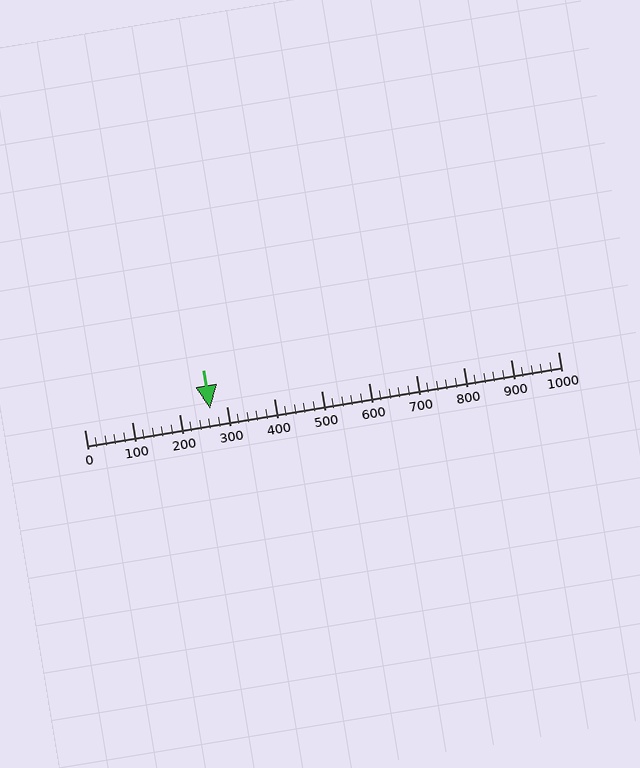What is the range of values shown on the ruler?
The ruler shows values from 0 to 1000.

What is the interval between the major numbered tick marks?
The major tick marks are spaced 100 units apart.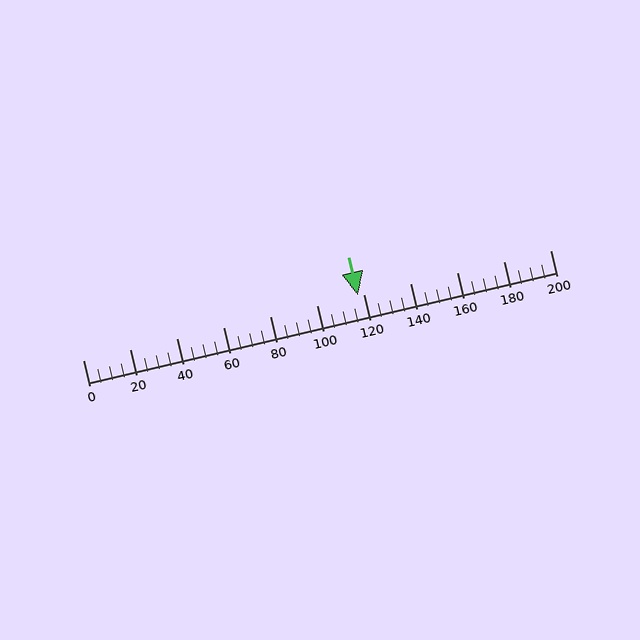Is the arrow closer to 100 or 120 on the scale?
The arrow is closer to 120.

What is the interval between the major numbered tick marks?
The major tick marks are spaced 20 units apart.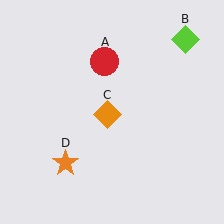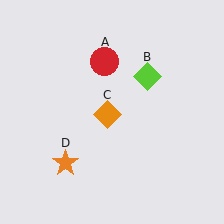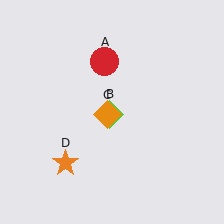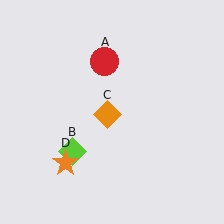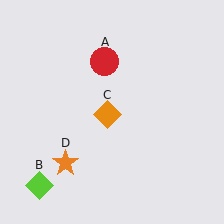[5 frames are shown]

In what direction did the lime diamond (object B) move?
The lime diamond (object B) moved down and to the left.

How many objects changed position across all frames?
1 object changed position: lime diamond (object B).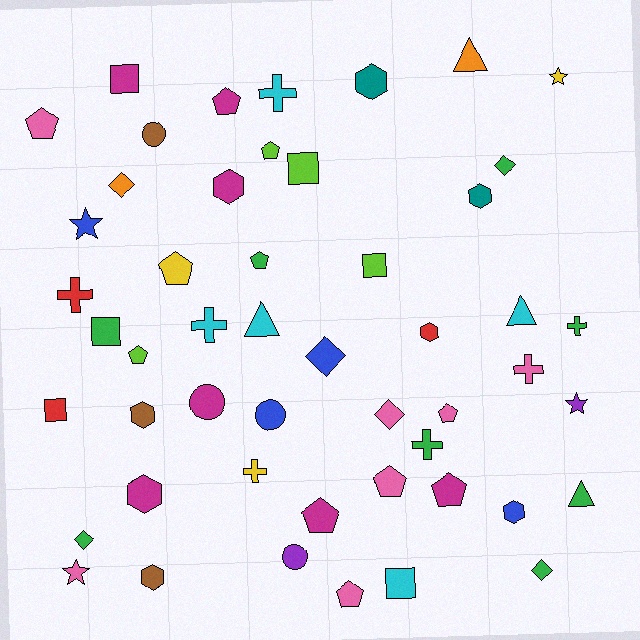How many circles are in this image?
There are 4 circles.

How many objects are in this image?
There are 50 objects.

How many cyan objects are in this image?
There are 5 cyan objects.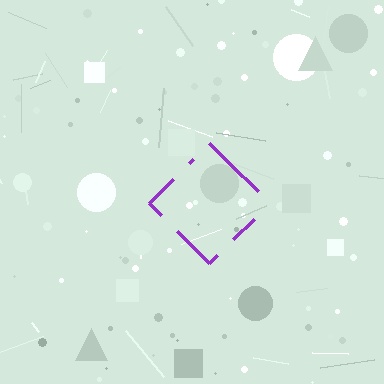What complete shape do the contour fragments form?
The contour fragments form a diamond.